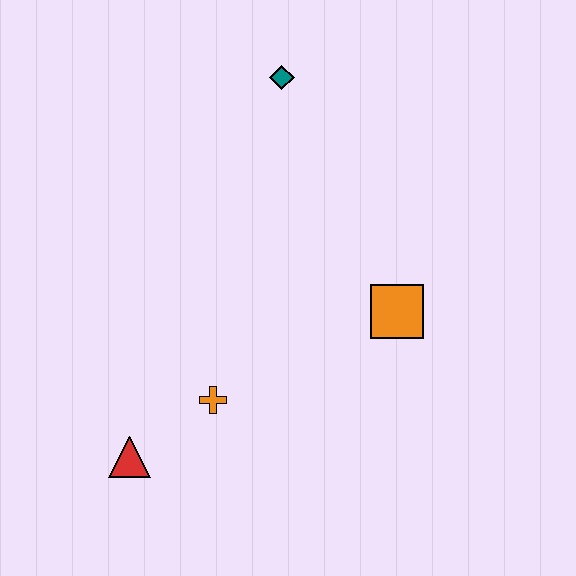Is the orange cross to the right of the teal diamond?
No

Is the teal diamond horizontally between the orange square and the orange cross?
Yes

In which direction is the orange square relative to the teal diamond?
The orange square is below the teal diamond.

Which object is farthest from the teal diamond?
The red triangle is farthest from the teal diamond.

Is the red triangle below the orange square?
Yes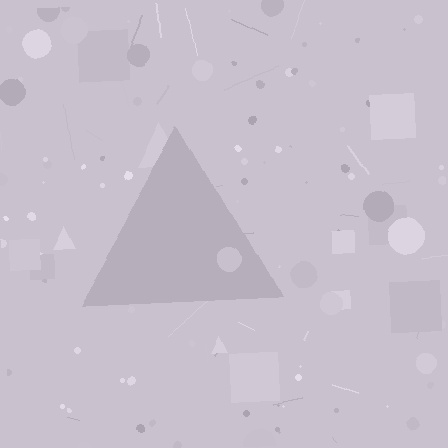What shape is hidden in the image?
A triangle is hidden in the image.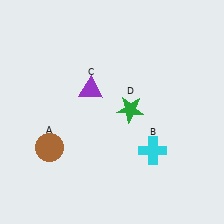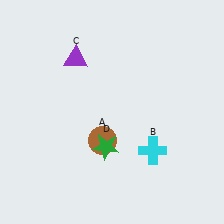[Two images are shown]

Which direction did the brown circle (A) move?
The brown circle (A) moved right.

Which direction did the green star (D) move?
The green star (D) moved down.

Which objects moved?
The objects that moved are: the brown circle (A), the purple triangle (C), the green star (D).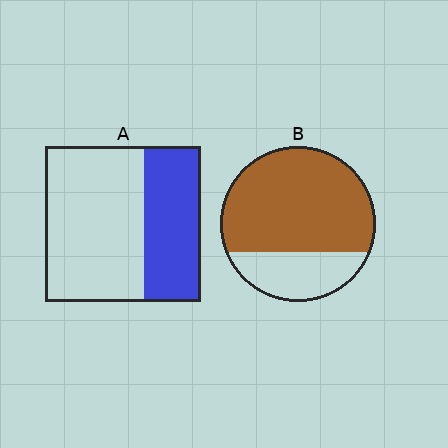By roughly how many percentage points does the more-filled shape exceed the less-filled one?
By roughly 35 percentage points (B over A).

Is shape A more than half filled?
No.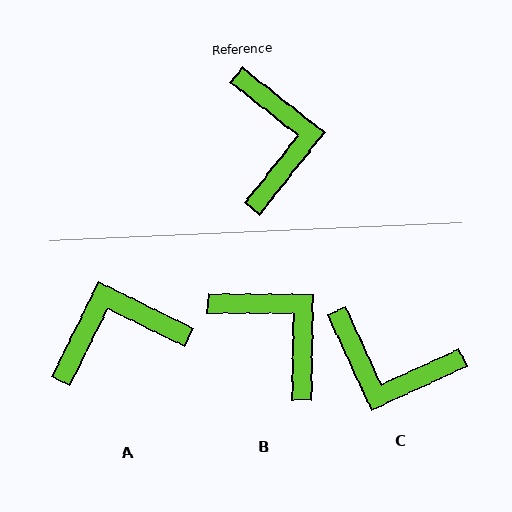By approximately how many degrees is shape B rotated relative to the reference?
Approximately 38 degrees counter-clockwise.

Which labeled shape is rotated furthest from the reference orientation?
C, about 117 degrees away.